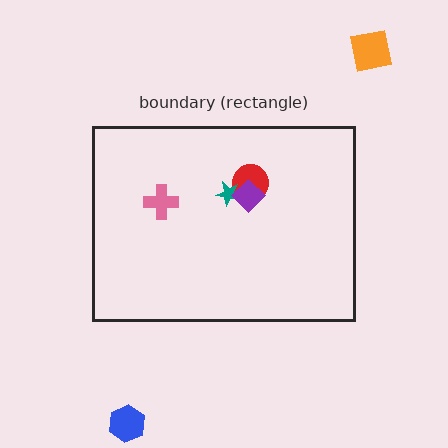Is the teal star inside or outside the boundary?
Inside.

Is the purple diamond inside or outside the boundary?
Inside.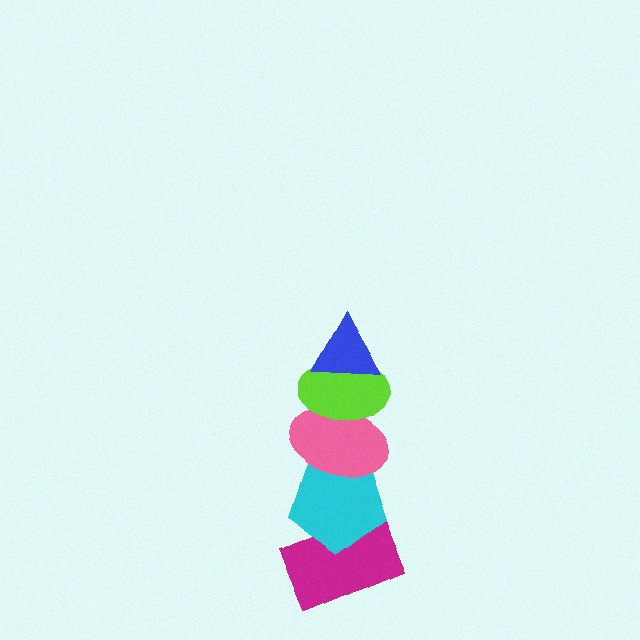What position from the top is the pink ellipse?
The pink ellipse is 3rd from the top.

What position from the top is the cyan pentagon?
The cyan pentagon is 4th from the top.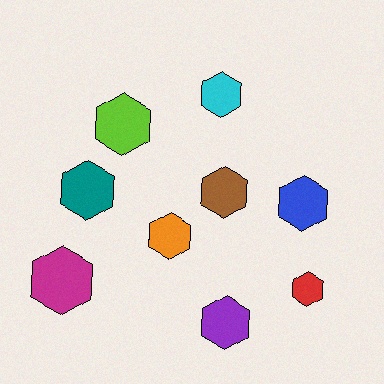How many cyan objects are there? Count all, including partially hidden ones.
There is 1 cyan object.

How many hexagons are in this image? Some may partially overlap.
There are 9 hexagons.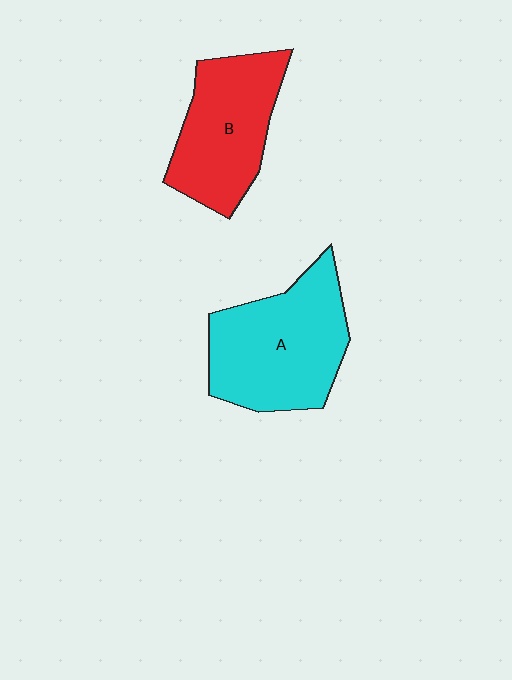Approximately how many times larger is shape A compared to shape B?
Approximately 1.2 times.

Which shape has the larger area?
Shape A (cyan).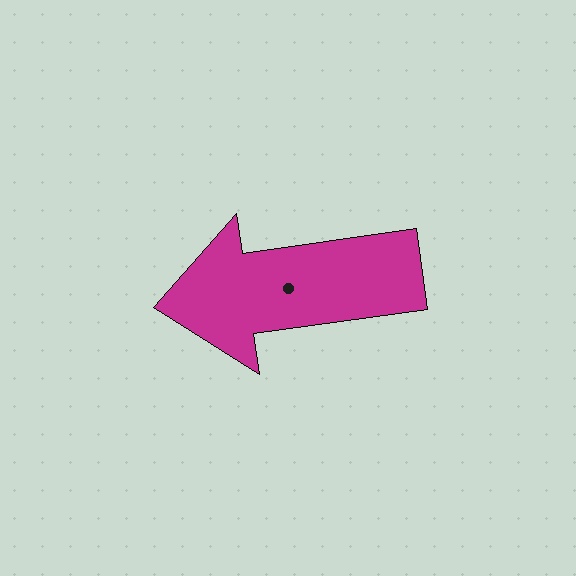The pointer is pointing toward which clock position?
Roughly 9 o'clock.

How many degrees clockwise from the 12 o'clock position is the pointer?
Approximately 262 degrees.